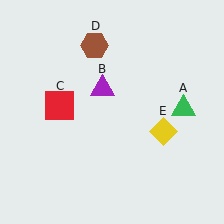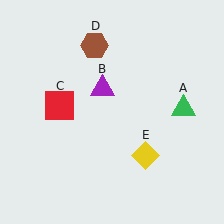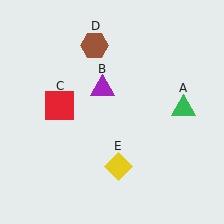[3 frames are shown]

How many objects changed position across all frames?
1 object changed position: yellow diamond (object E).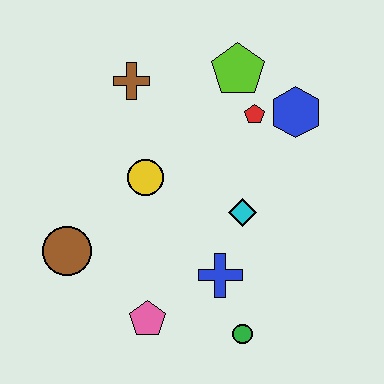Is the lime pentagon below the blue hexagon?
No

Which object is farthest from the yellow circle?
The green circle is farthest from the yellow circle.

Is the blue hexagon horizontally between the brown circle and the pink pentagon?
No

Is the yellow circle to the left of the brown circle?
No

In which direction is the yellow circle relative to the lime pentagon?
The yellow circle is below the lime pentagon.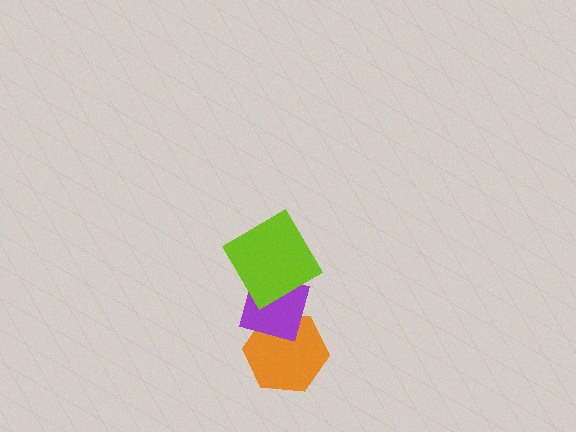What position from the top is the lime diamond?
The lime diamond is 1st from the top.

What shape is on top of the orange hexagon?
The purple diamond is on top of the orange hexagon.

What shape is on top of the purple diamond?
The lime diamond is on top of the purple diamond.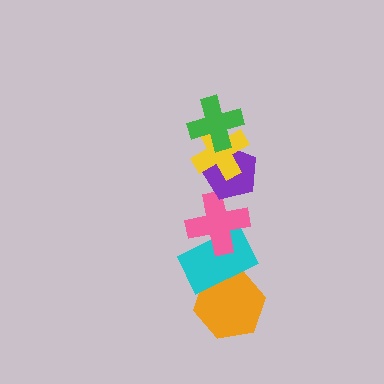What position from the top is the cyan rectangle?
The cyan rectangle is 5th from the top.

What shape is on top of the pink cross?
The purple pentagon is on top of the pink cross.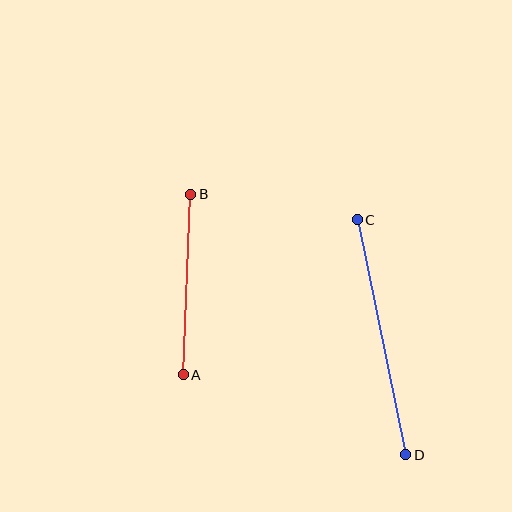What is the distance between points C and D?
The distance is approximately 240 pixels.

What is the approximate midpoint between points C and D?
The midpoint is at approximately (382, 337) pixels.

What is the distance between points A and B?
The distance is approximately 180 pixels.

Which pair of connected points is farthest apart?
Points C and D are farthest apart.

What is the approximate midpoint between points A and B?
The midpoint is at approximately (187, 285) pixels.